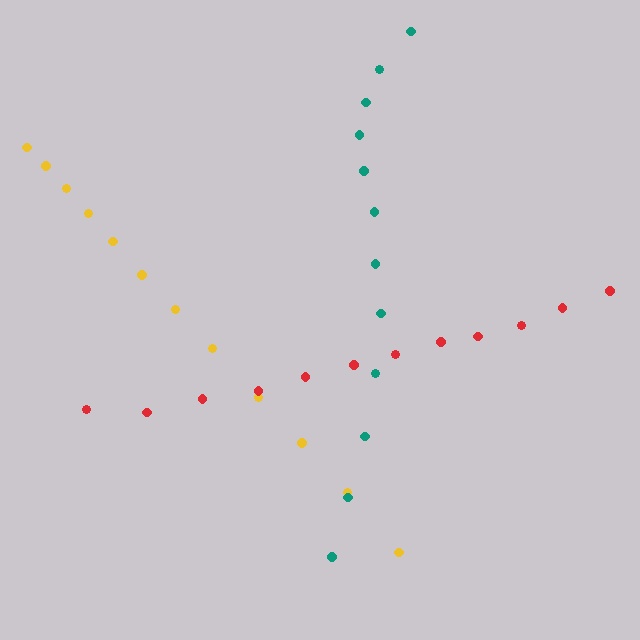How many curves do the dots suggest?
There are 3 distinct paths.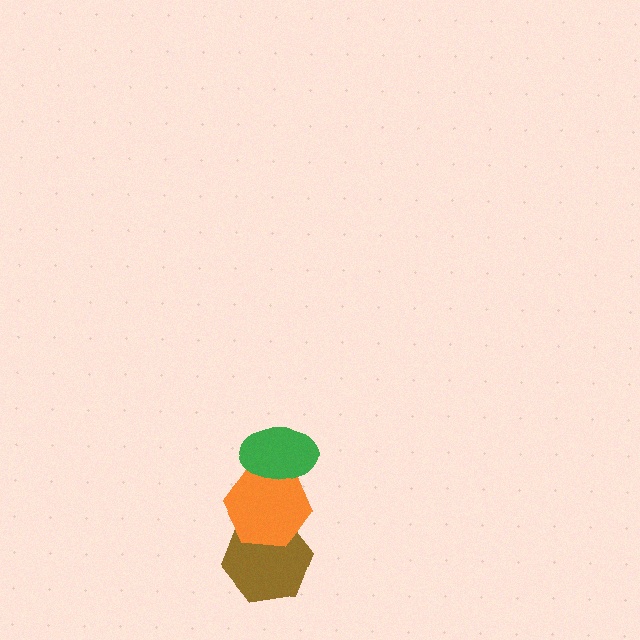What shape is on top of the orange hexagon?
The green ellipse is on top of the orange hexagon.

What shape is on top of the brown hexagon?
The orange hexagon is on top of the brown hexagon.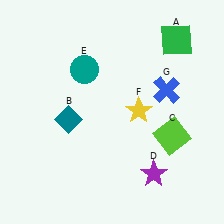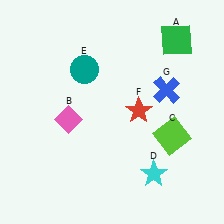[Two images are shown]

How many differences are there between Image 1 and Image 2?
There are 3 differences between the two images.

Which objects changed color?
B changed from teal to pink. D changed from purple to cyan. F changed from yellow to red.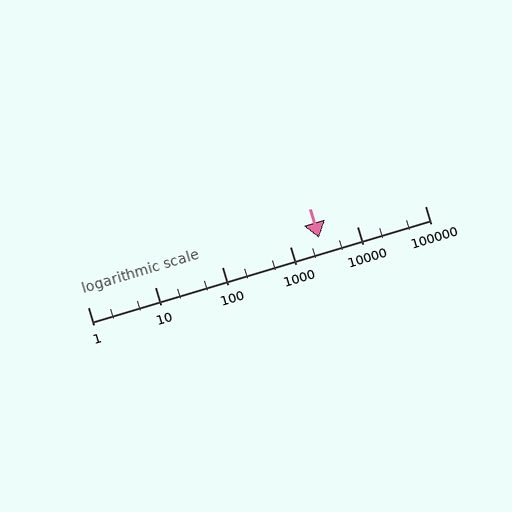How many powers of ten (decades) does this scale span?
The scale spans 5 decades, from 1 to 100000.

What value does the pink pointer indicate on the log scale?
The pointer indicates approximately 2700.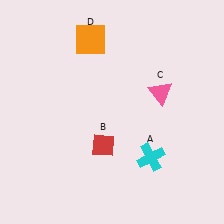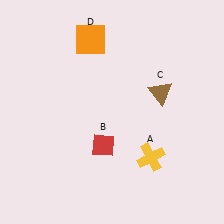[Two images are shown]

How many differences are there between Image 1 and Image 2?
There are 2 differences between the two images.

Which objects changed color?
A changed from cyan to yellow. C changed from pink to brown.